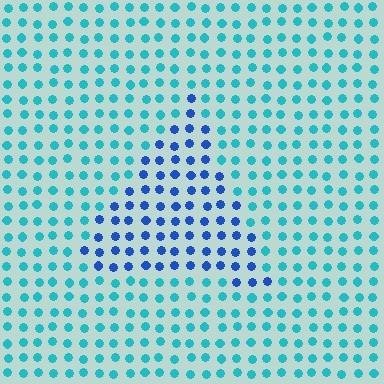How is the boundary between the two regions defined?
The boundary is defined purely by a slight shift in hue (about 40 degrees). Spacing, size, and orientation are identical on both sides.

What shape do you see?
I see a triangle.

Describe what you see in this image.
The image is filled with small cyan elements in a uniform arrangement. A triangle-shaped region is visible where the elements are tinted to a slightly different hue, forming a subtle color boundary.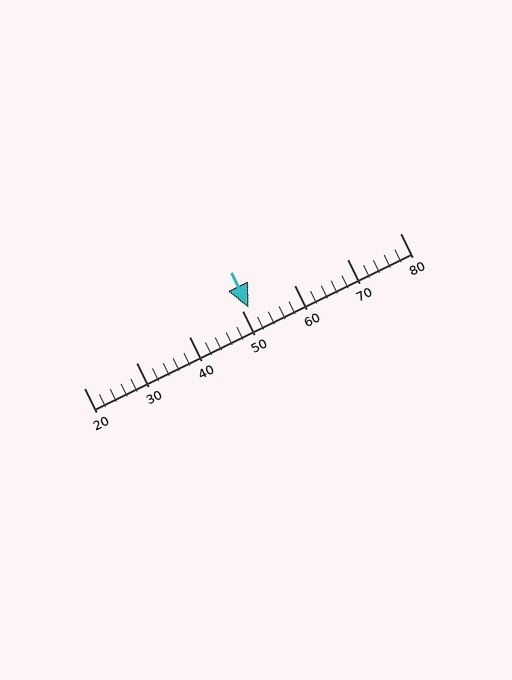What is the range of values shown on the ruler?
The ruler shows values from 20 to 80.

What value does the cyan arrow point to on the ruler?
The cyan arrow points to approximately 51.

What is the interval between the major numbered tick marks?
The major tick marks are spaced 10 units apart.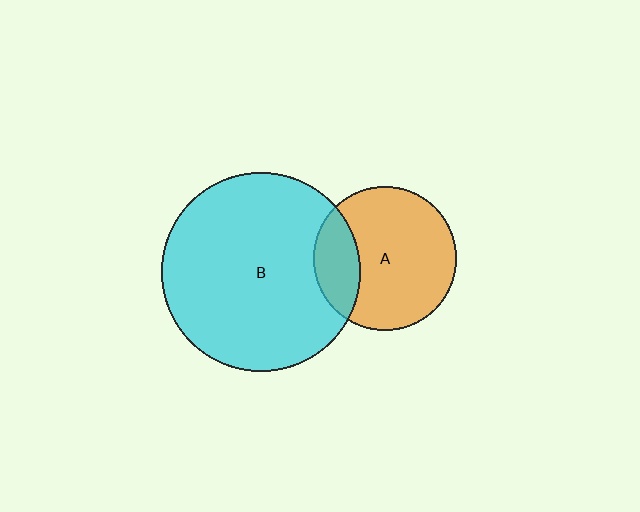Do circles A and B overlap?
Yes.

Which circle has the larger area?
Circle B (cyan).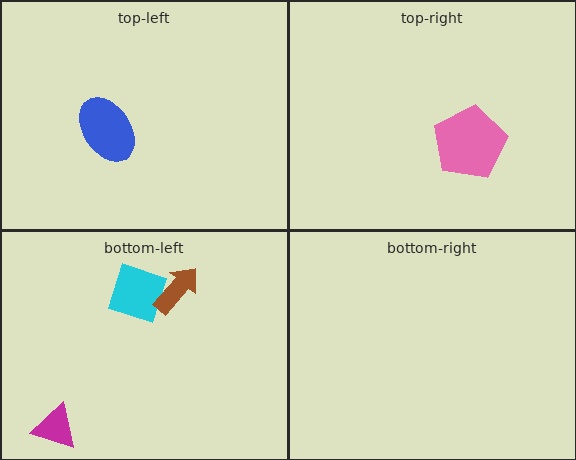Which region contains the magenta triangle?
The bottom-left region.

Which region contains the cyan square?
The bottom-left region.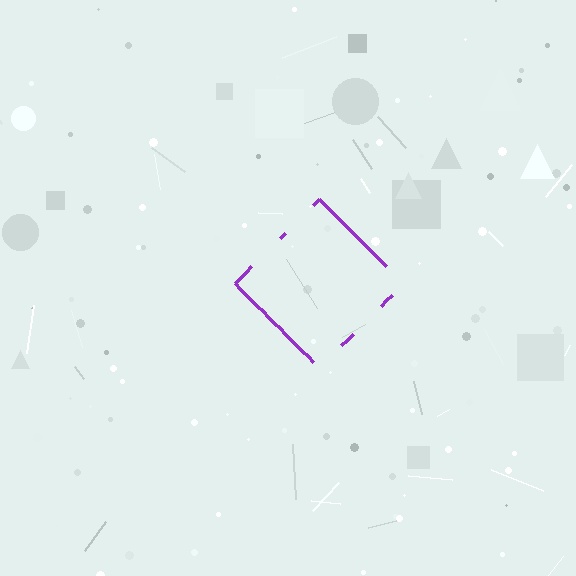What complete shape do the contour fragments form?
The contour fragments form a diamond.